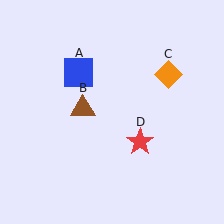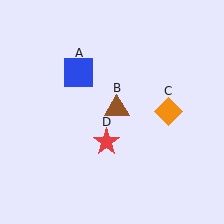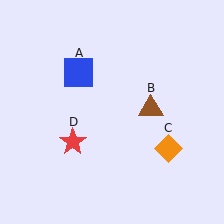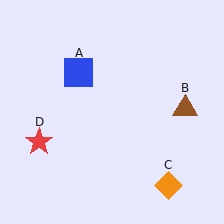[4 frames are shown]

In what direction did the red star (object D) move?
The red star (object D) moved left.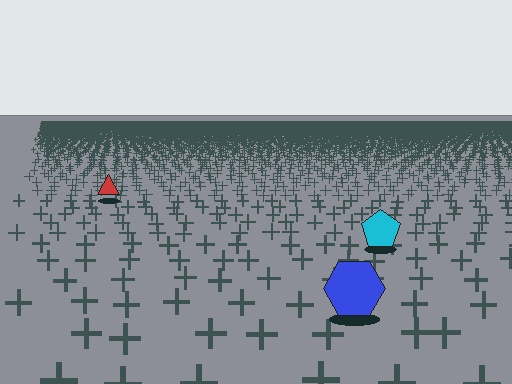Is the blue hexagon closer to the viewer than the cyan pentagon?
Yes. The blue hexagon is closer — you can tell from the texture gradient: the ground texture is coarser near it.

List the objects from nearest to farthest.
From nearest to farthest: the blue hexagon, the cyan pentagon, the red triangle.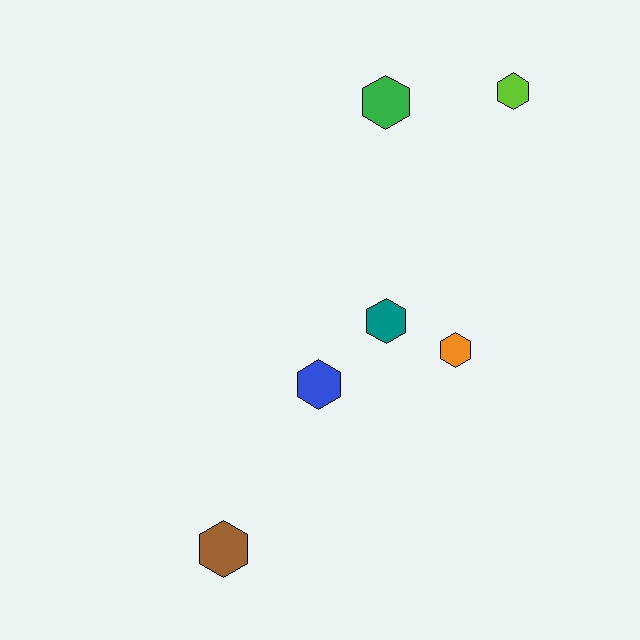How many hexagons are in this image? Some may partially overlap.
There are 6 hexagons.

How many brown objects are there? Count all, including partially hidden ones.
There is 1 brown object.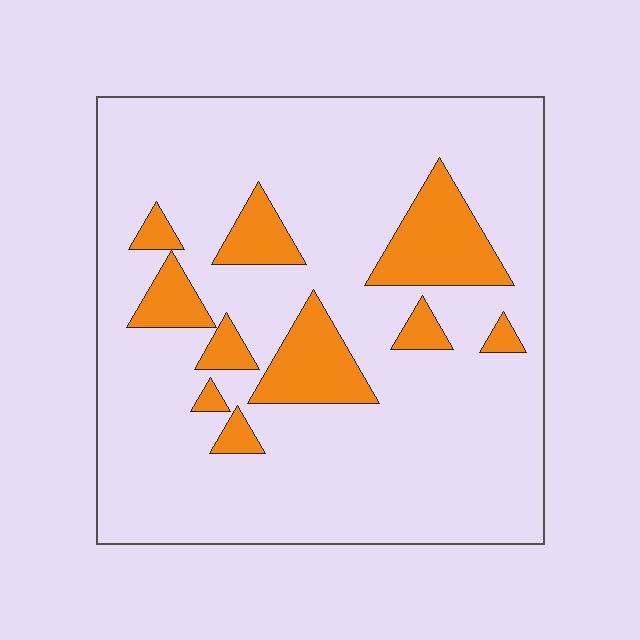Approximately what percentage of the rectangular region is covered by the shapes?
Approximately 15%.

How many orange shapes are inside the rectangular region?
10.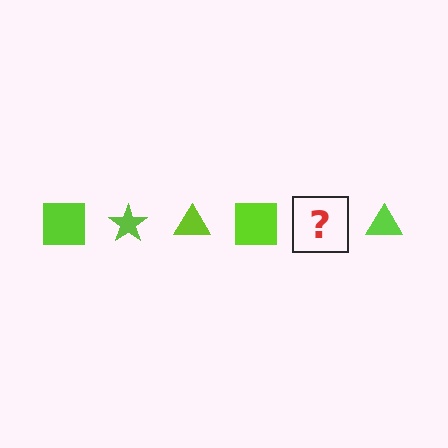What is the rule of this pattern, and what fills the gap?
The rule is that the pattern cycles through square, star, triangle shapes in lime. The gap should be filled with a lime star.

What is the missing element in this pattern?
The missing element is a lime star.